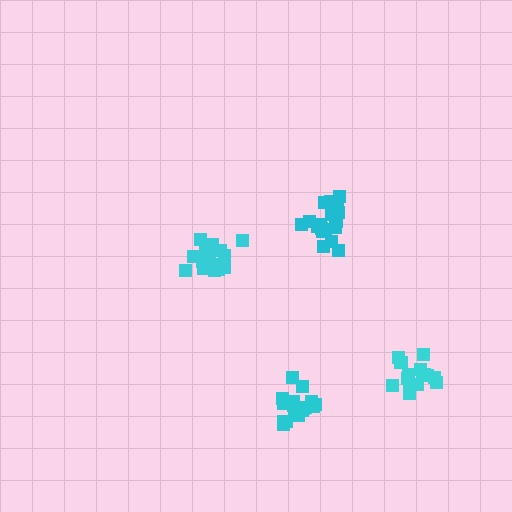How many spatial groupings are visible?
There are 4 spatial groupings.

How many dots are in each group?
Group 1: 20 dots, Group 2: 17 dots, Group 3: 15 dots, Group 4: 19 dots (71 total).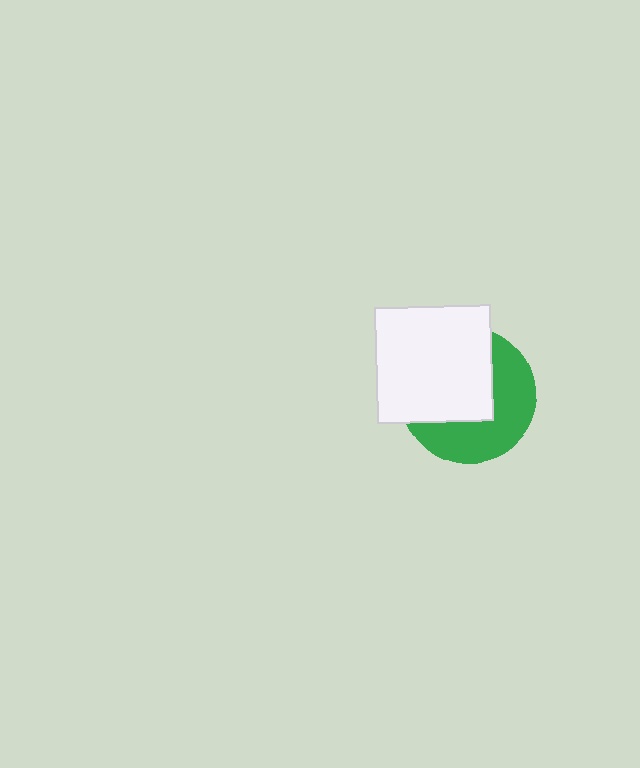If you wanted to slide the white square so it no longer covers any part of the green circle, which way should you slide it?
Slide it toward the upper-left — that is the most direct way to separate the two shapes.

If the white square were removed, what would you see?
You would see the complete green circle.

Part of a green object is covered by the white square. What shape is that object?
It is a circle.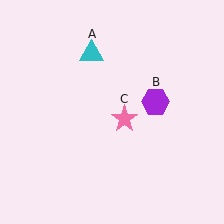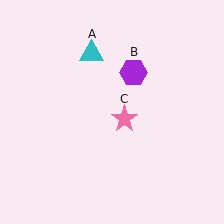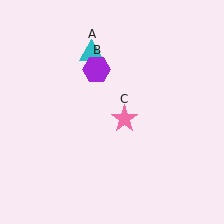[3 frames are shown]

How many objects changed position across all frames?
1 object changed position: purple hexagon (object B).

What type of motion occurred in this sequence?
The purple hexagon (object B) rotated counterclockwise around the center of the scene.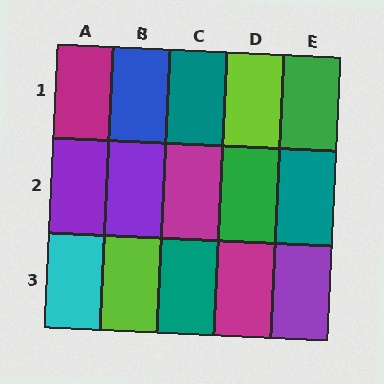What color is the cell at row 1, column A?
Magenta.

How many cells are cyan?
1 cell is cyan.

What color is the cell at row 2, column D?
Green.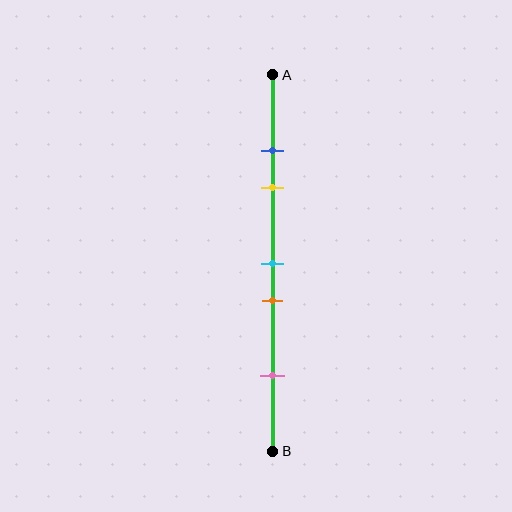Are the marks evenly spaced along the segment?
No, the marks are not evenly spaced.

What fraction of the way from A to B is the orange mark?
The orange mark is approximately 60% (0.6) of the way from A to B.